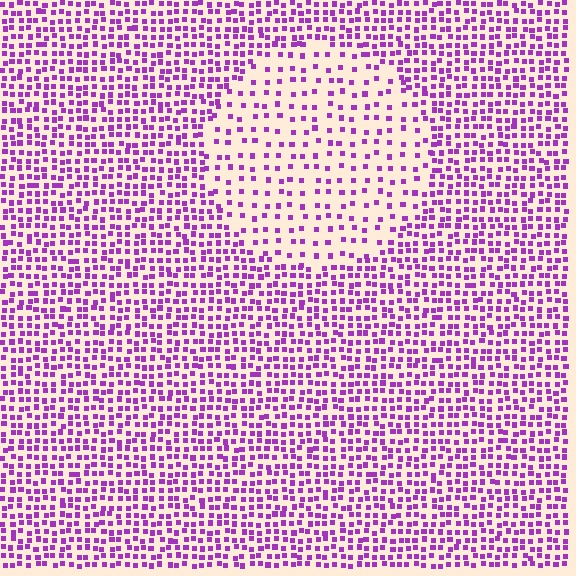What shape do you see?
I see a circle.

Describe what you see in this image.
The image contains small purple elements arranged at two different densities. A circle-shaped region is visible where the elements are less densely packed than the surrounding area.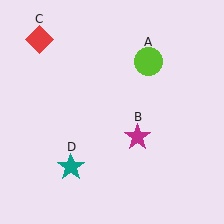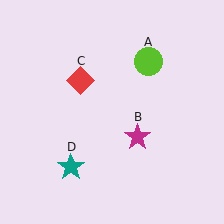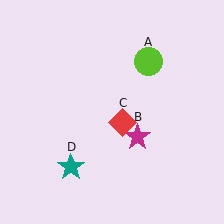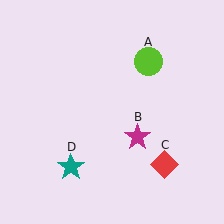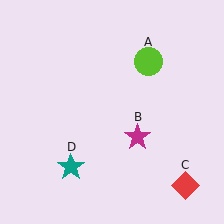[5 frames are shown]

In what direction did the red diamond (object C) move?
The red diamond (object C) moved down and to the right.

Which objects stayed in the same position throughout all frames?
Lime circle (object A) and magenta star (object B) and teal star (object D) remained stationary.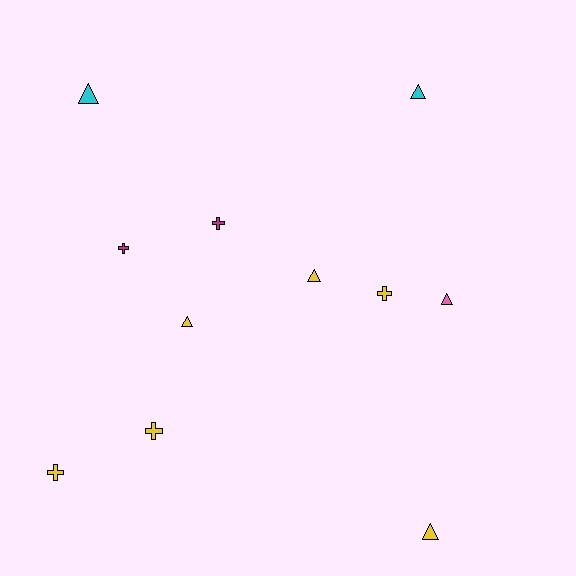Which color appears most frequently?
Yellow, with 6 objects.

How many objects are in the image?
There are 11 objects.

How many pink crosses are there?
There are no pink crosses.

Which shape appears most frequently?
Triangle, with 6 objects.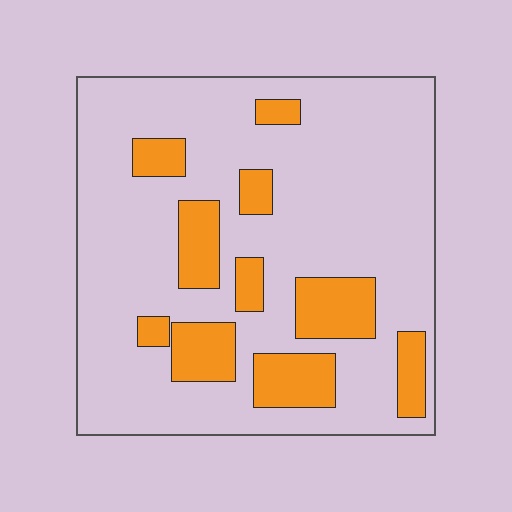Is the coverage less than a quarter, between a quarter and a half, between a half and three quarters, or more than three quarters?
Less than a quarter.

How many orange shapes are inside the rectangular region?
10.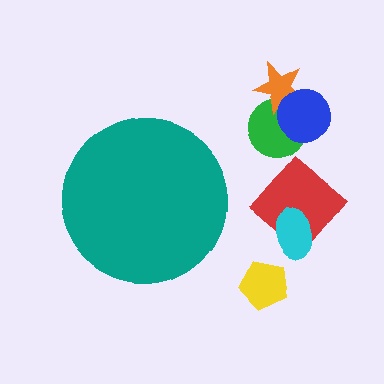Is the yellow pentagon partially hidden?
No, the yellow pentagon is fully visible.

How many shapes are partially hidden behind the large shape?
0 shapes are partially hidden.